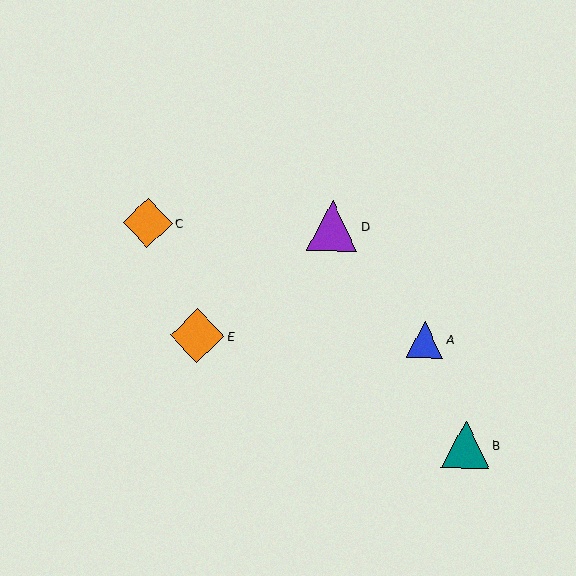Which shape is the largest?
The orange diamond (labeled E) is the largest.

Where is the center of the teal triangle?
The center of the teal triangle is at (466, 444).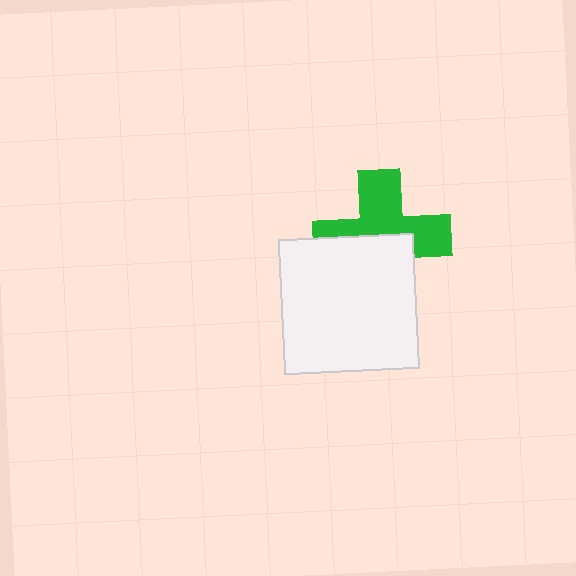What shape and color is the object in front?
The object in front is a white square.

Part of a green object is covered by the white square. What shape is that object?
It is a cross.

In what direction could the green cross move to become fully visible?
The green cross could move up. That would shift it out from behind the white square entirely.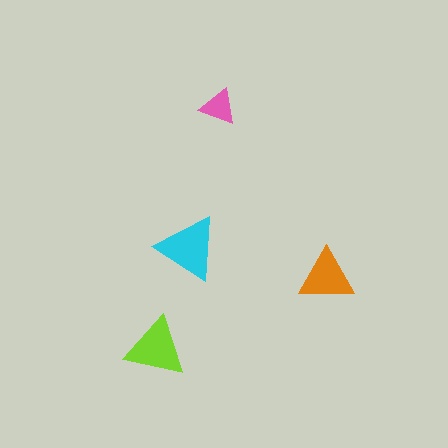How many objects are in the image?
There are 4 objects in the image.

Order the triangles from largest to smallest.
the cyan one, the lime one, the orange one, the pink one.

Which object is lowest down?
The lime triangle is bottommost.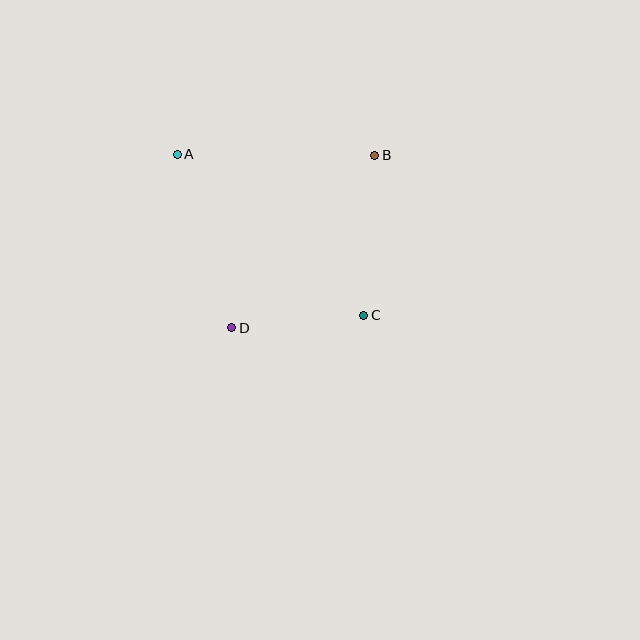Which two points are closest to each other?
Points C and D are closest to each other.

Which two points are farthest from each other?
Points A and C are farthest from each other.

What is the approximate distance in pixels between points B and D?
The distance between B and D is approximately 224 pixels.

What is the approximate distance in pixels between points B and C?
The distance between B and C is approximately 160 pixels.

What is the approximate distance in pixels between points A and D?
The distance between A and D is approximately 182 pixels.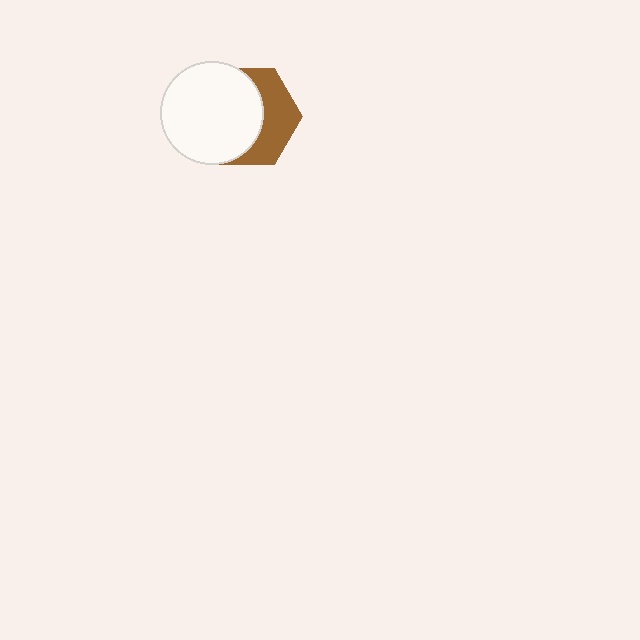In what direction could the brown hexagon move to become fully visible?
The brown hexagon could move right. That would shift it out from behind the white circle entirely.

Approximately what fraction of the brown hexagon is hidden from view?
Roughly 59% of the brown hexagon is hidden behind the white circle.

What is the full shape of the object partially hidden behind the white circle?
The partially hidden object is a brown hexagon.